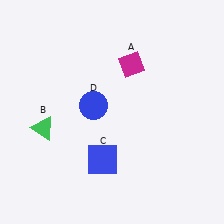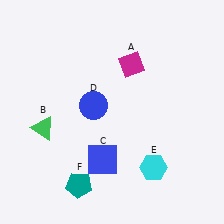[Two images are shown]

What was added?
A cyan hexagon (E), a teal pentagon (F) were added in Image 2.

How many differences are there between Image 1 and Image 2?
There are 2 differences between the two images.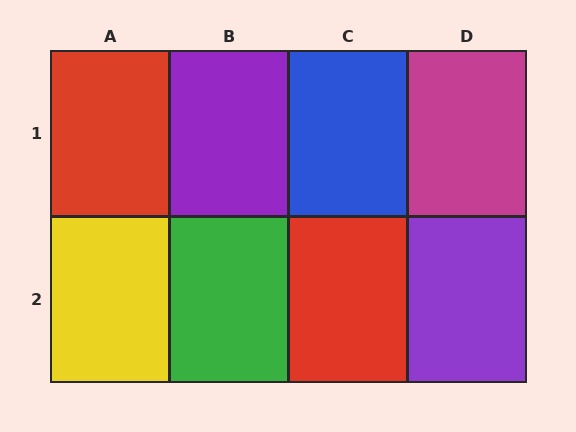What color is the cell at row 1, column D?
Magenta.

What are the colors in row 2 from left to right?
Yellow, green, red, purple.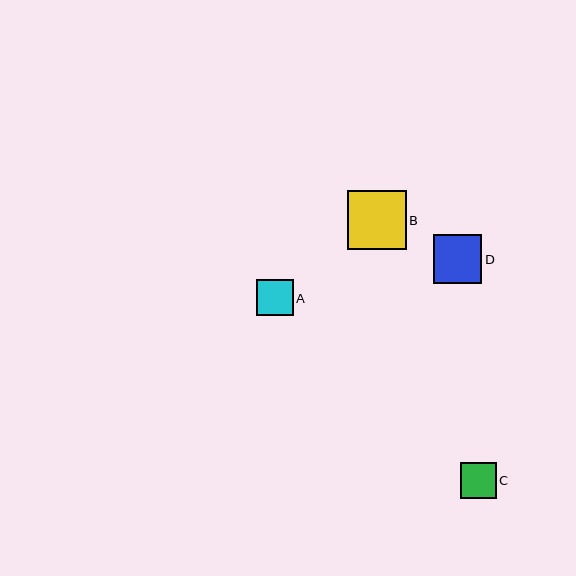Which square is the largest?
Square B is the largest with a size of approximately 59 pixels.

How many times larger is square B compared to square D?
Square B is approximately 1.2 times the size of square D.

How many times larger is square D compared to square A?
Square D is approximately 1.3 times the size of square A.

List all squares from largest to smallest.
From largest to smallest: B, D, A, C.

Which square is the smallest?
Square C is the smallest with a size of approximately 36 pixels.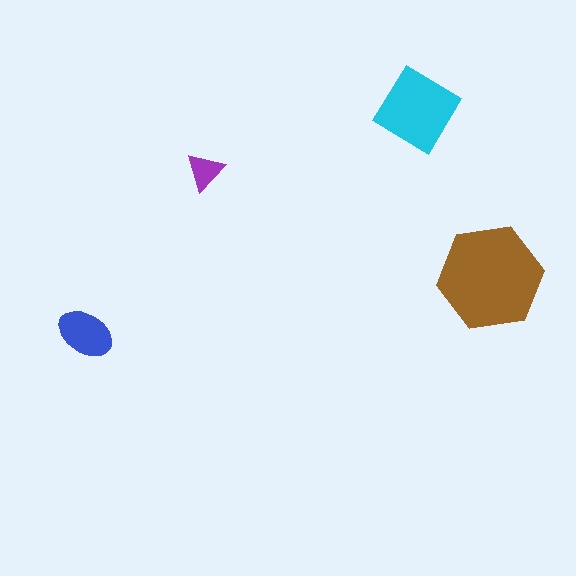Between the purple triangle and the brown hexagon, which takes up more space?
The brown hexagon.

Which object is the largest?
The brown hexagon.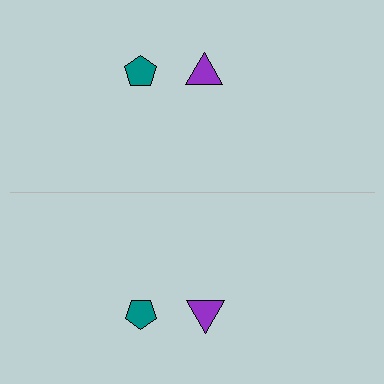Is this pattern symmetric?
Yes, this pattern has bilateral (reflection) symmetry.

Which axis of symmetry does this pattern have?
The pattern has a horizontal axis of symmetry running through the center of the image.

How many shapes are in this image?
There are 4 shapes in this image.